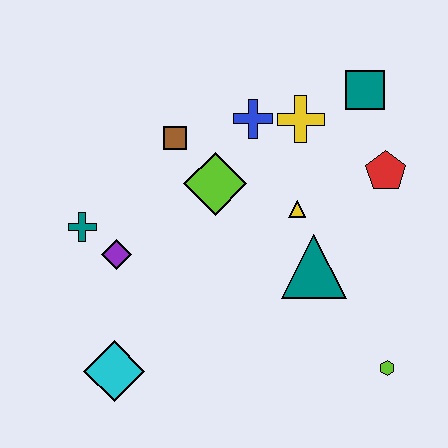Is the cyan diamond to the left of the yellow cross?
Yes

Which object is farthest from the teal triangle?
The teal cross is farthest from the teal triangle.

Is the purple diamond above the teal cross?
No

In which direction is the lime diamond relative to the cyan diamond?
The lime diamond is above the cyan diamond.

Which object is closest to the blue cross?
The yellow cross is closest to the blue cross.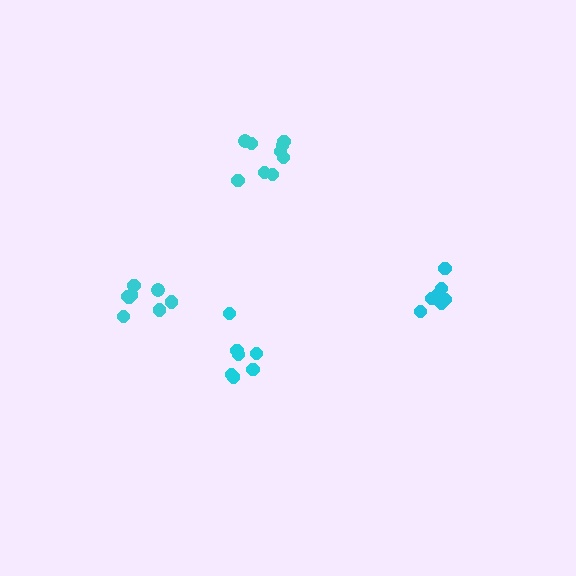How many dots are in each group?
Group 1: 7 dots, Group 2: 9 dots, Group 3: 7 dots, Group 4: 8 dots (31 total).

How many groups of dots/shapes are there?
There are 4 groups.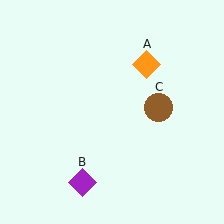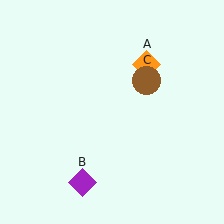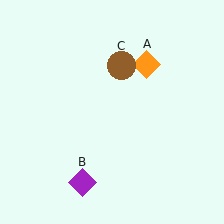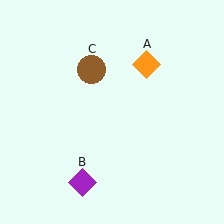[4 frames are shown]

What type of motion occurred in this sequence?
The brown circle (object C) rotated counterclockwise around the center of the scene.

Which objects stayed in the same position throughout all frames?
Orange diamond (object A) and purple diamond (object B) remained stationary.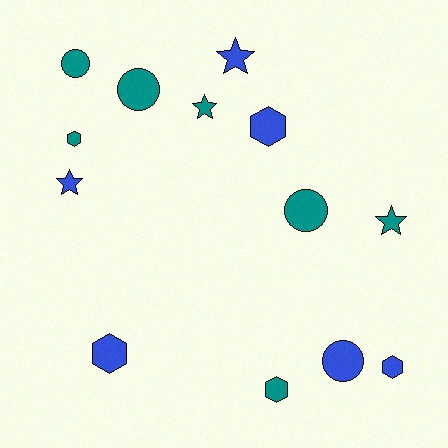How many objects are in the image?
There are 13 objects.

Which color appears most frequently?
Teal, with 7 objects.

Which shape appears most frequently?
Hexagon, with 5 objects.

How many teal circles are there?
There are 3 teal circles.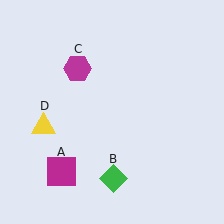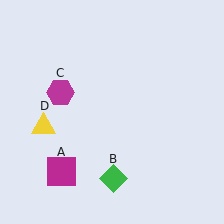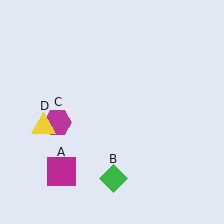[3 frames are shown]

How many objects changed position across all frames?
1 object changed position: magenta hexagon (object C).